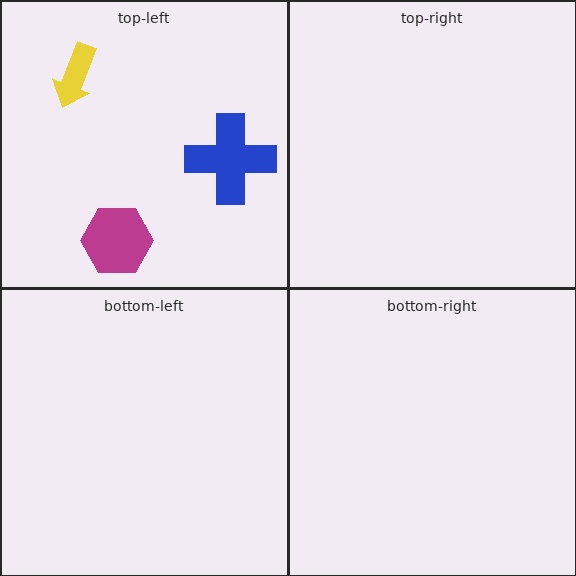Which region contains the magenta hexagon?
The top-left region.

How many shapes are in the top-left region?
3.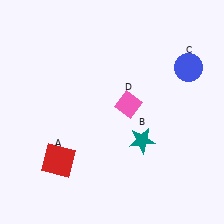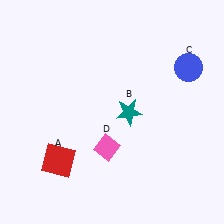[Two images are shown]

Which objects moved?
The objects that moved are: the teal star (B), the pink diamond (D).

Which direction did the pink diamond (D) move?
The pink diamond (D) moved down.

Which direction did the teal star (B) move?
The teal star (B) moved up.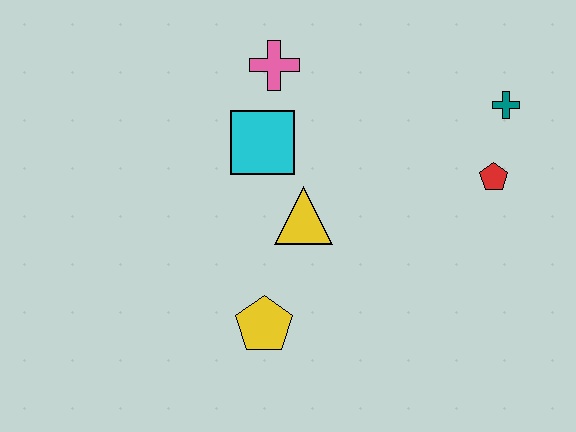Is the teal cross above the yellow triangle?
Yes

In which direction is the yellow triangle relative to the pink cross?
The yellow triangle is below the pink cross.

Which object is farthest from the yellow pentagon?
The teal cross is farthest from the yellow pentagon.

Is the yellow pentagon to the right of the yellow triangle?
No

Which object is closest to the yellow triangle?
The cyan square is closest to the yellow triangle.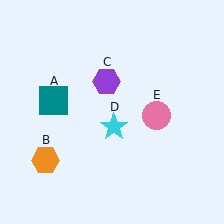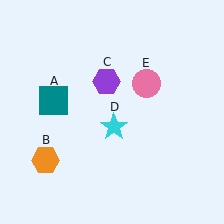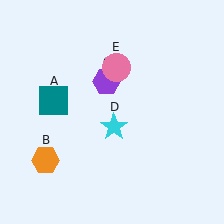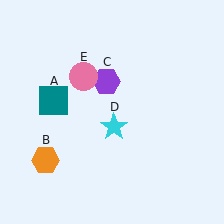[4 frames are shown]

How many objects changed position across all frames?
1 object changed position: pink circle (object E).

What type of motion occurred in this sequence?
The pink circle (object E) rotated counterclockwise around the center of the scene.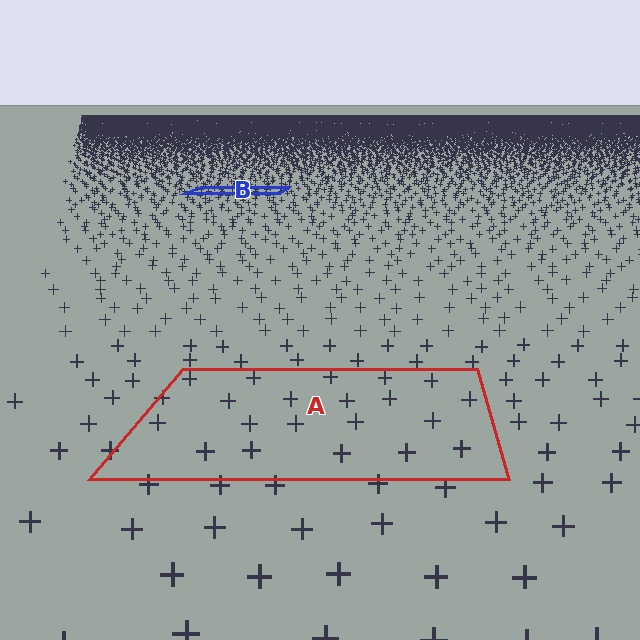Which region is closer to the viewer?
Region A is closer. The texture elements there are larger and more spread out.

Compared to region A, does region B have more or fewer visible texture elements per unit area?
Region B has more texture elements per unit area — they are packed more densely because it is farther away.